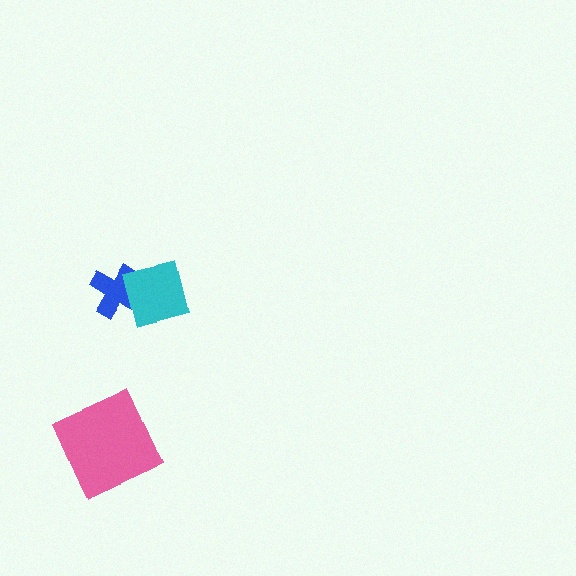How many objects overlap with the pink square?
0 objects overlap with the pink square.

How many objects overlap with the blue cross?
1 object overlaps with the blue cross.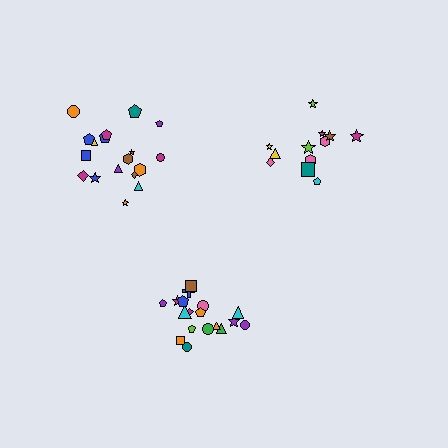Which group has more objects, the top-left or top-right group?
The top-left group.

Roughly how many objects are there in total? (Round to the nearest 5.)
Roughly 50 objects in total.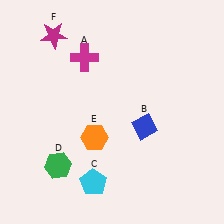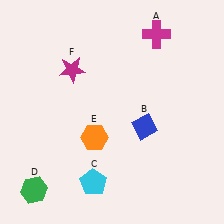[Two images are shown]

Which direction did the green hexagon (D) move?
The green hexagon (D) moved down.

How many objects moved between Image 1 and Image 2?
3 objects moved between the two images.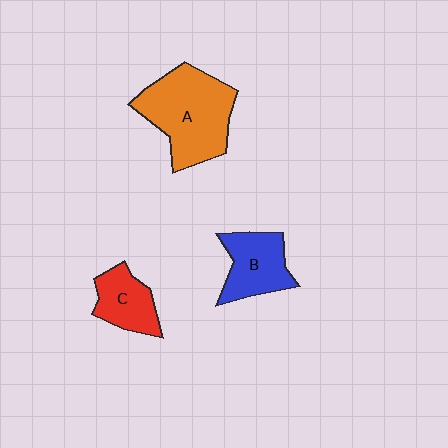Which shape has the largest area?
Shape A (orange).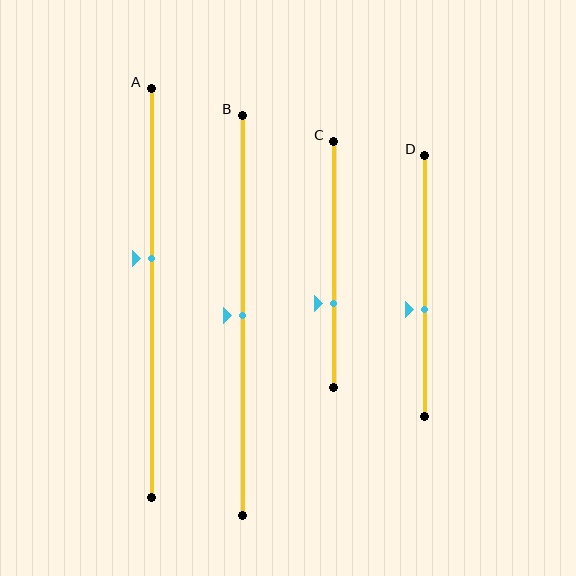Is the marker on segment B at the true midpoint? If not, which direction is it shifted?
Yes, the marker on segment B is at the true midpoint.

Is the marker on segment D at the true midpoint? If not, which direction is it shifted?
No, the marker on segment D is shifted downward by about 9% of the segment length.